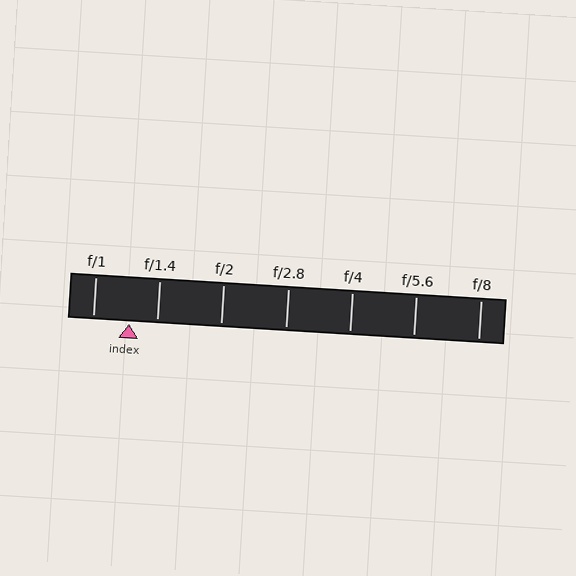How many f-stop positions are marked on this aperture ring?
There are 7 f-stop positions marked.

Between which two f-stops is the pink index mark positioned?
The index mark is between f/1 and f/1.4.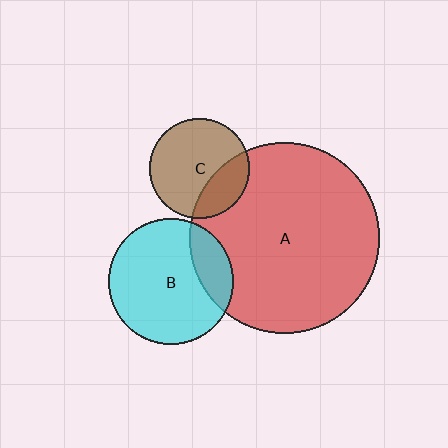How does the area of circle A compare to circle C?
Approximately 3.6 times.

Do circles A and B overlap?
Yes.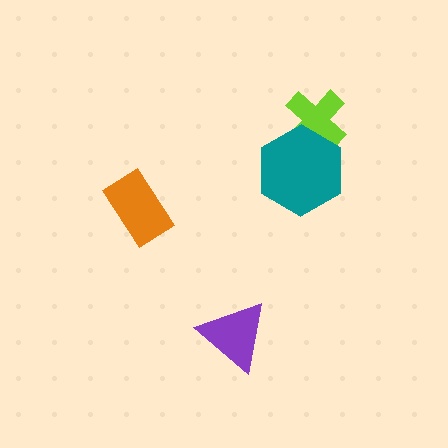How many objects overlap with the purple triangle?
0 objects overlap with the purple triangle.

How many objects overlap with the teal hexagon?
1 object overlaps with the teal hexagon.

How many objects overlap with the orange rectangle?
0 objects overlap with the orange rectangle.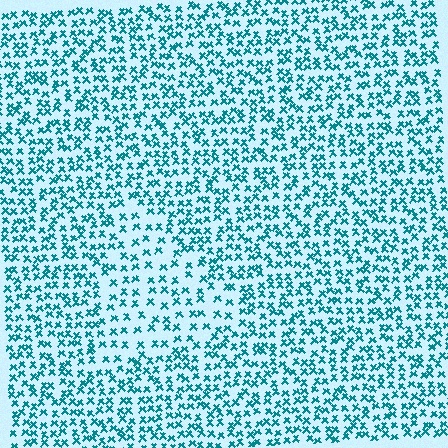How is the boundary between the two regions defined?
The boundary is defined by a change in element density (approximately 1.7x ratio). All elements are the same color, size, and shape.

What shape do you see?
I see a triangle.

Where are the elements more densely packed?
The elements are more densely packed outside the triangle boundary.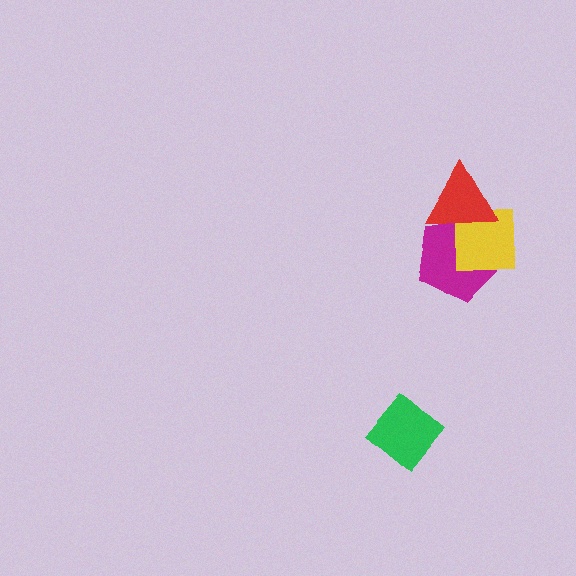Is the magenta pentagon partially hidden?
Yes, it is partially covered by another shape.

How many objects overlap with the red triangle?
2 objects overlap with the red triangle.